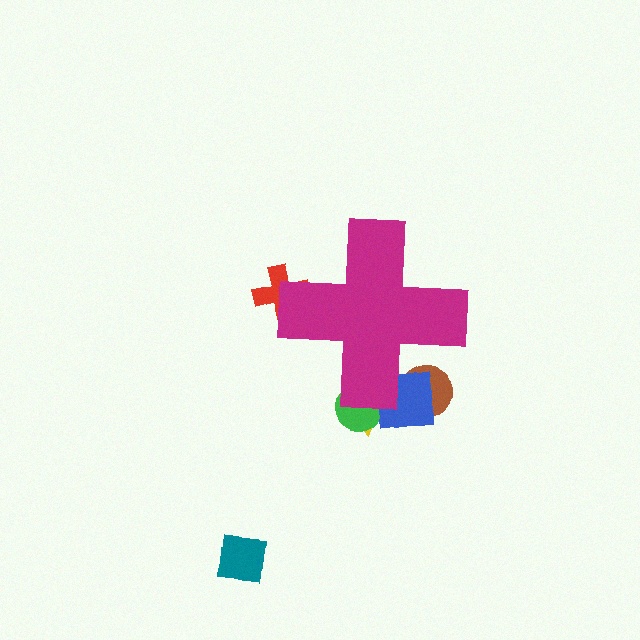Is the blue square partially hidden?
Yes, the blue square is partially hidden behind the magenta cross.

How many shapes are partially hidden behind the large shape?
5 shapes are partially hidden.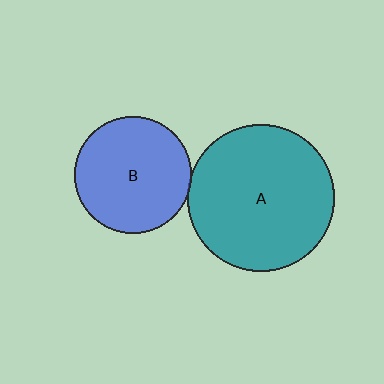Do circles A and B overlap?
Yes.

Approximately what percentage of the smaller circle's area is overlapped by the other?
Approximately 5%.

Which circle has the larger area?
Circle A (teal).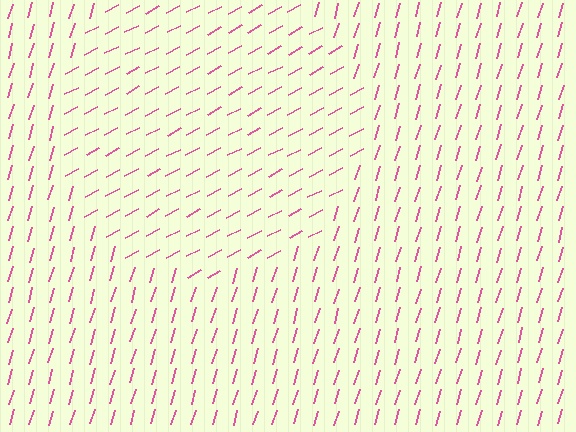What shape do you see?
I see a circle.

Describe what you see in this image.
The image is filled with small pink line segments. A circle region in the image has lines oriented differently from the surrounding lines, creating a visible texture boundary.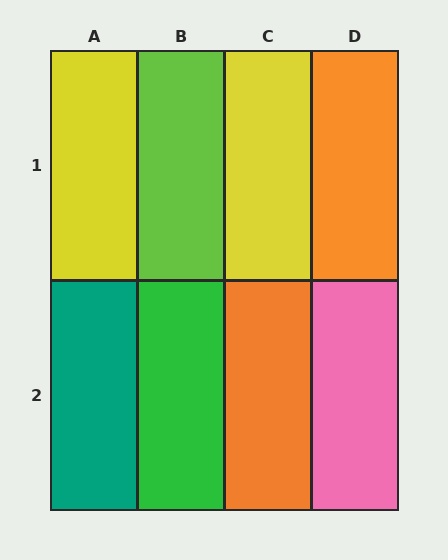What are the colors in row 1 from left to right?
Yellow, lime, yellow, orange.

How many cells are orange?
2 cells are orange.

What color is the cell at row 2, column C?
Orange.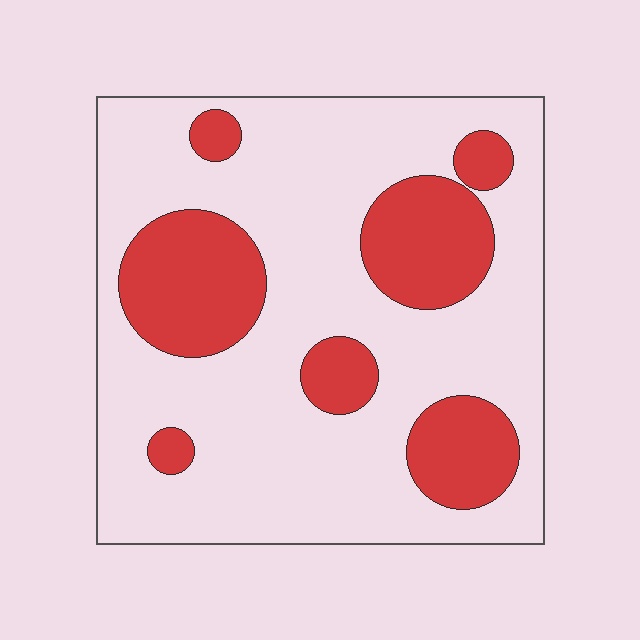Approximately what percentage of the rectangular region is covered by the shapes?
Approximately 25%.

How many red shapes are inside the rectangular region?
7.